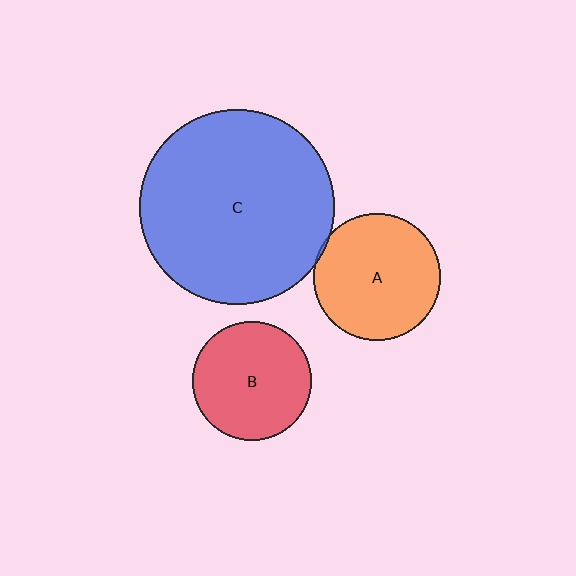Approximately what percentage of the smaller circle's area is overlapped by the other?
Approximately 5%.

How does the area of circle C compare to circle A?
Approximately 2.3 times.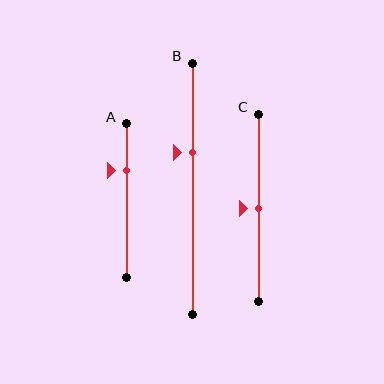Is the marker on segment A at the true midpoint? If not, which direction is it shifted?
No, the marker on segment A is shifted upward by about 20% of the segment length.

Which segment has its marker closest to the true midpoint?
Segment C has its marker closest to the true midpoint.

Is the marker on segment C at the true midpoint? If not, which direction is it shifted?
Yes, the marker on segment C is at the true midpoint.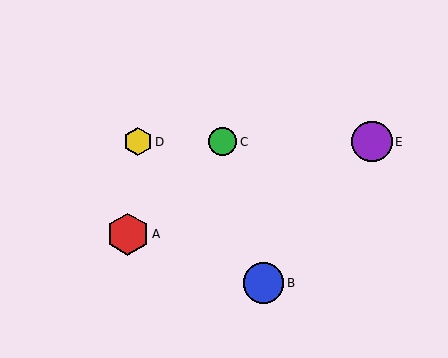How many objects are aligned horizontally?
3 objects (C, D, E) are aligned horizontally.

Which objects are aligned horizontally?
Objects C, D, E are aligned horizontally.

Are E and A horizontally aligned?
No, E is at y≈142 and A is at y≈234.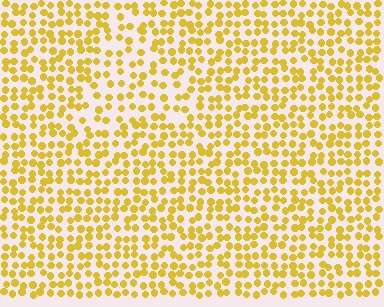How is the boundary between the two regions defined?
The boundary is defined by a change in element density (approximately 1.5x ratio). All elements are the same color, size, and shape.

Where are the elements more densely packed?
The elements are more densely packed outside the triangle boundary.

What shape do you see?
I see a triangle.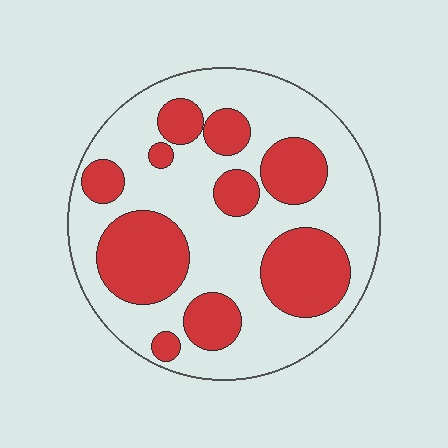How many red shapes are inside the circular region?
10.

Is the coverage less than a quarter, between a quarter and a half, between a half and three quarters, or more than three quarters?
Between a quarter and a half.